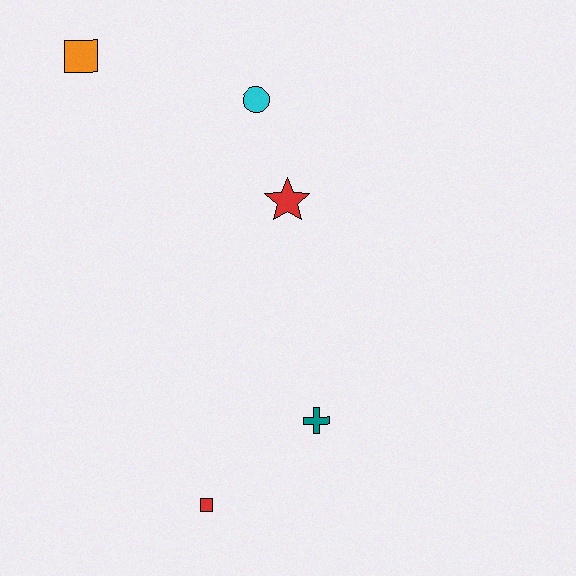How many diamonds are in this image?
There are no diamonds.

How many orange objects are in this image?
There is 1 orange object.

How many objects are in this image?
There are 5 objects.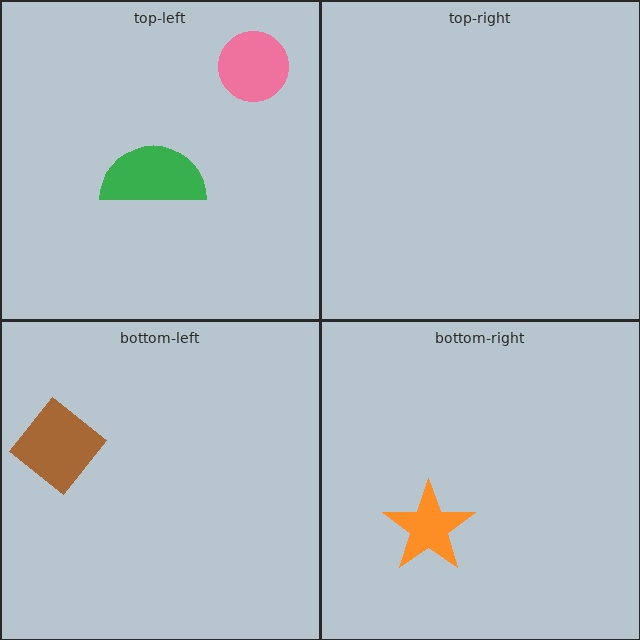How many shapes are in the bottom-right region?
1.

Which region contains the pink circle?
The top-left region.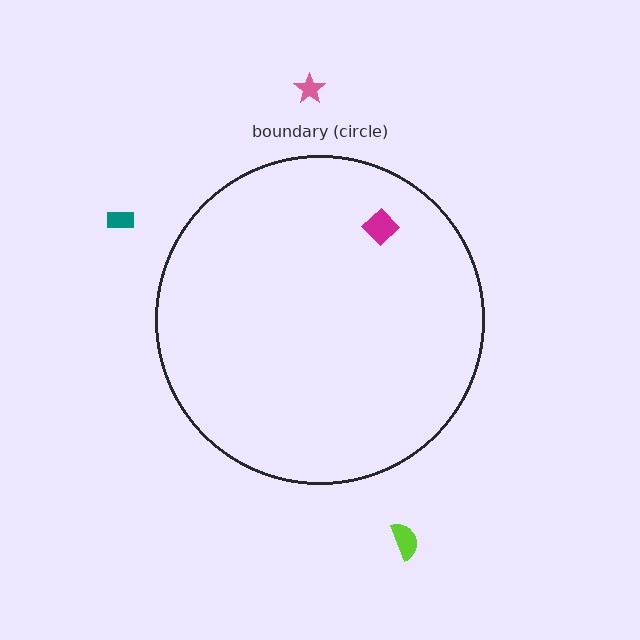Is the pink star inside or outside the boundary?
Outside.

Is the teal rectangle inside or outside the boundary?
Outside.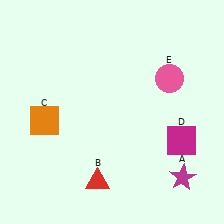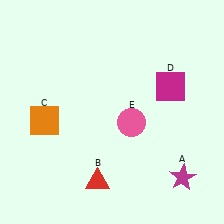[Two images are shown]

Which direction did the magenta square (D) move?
The magenta square (D) moved up.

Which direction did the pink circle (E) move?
The pink circle (E) moved down.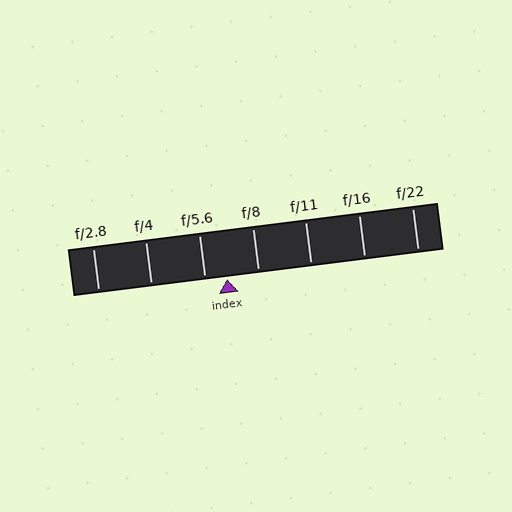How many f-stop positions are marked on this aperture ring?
There are 7 f-stop positions marked.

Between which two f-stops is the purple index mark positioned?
The index mark is between f/5.6 and f/8.